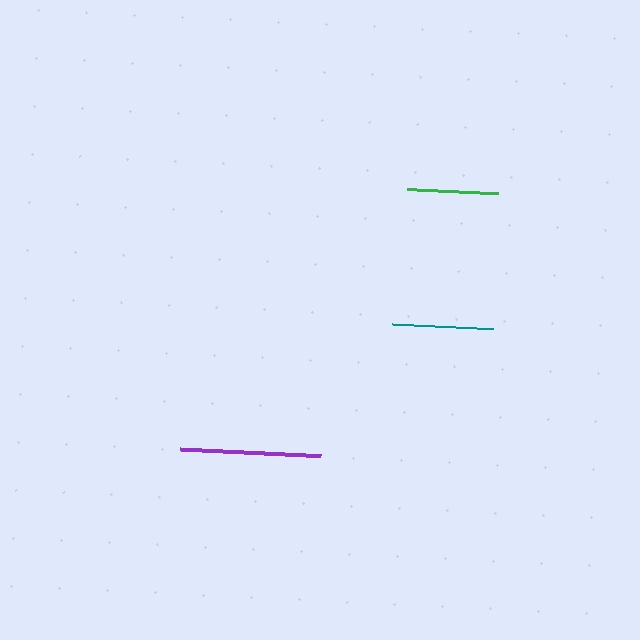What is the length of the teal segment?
The teal segment is approximately 102 pixels long.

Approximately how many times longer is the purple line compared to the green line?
The purple line is approximately 1.6 times the length of the green line.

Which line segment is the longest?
The purple line is the longest at approximately 142 pixels.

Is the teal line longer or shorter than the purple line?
The purple line is longer than the teal line.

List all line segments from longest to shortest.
From longest to shortest: purple, teal, green.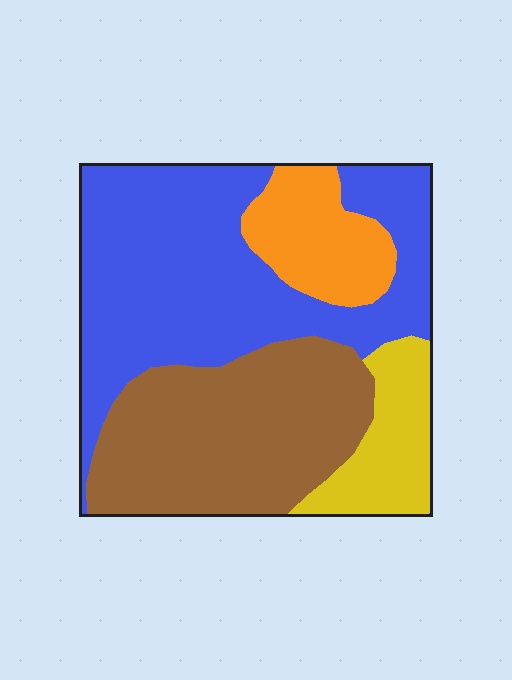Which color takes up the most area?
Blue, at roughly 45%.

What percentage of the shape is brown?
Brown takes up between a sixth and a third of the shape.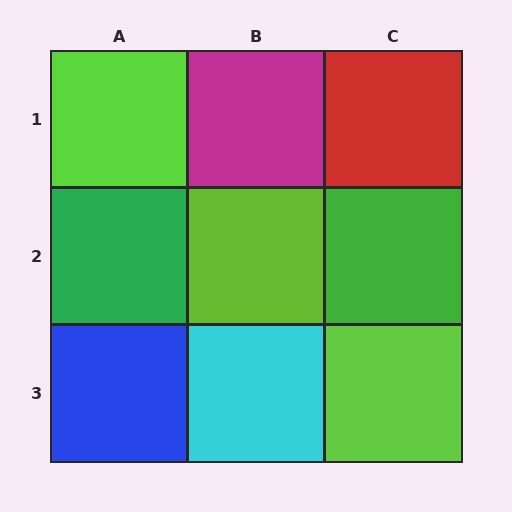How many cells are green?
2 cells are green.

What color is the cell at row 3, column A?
Blue.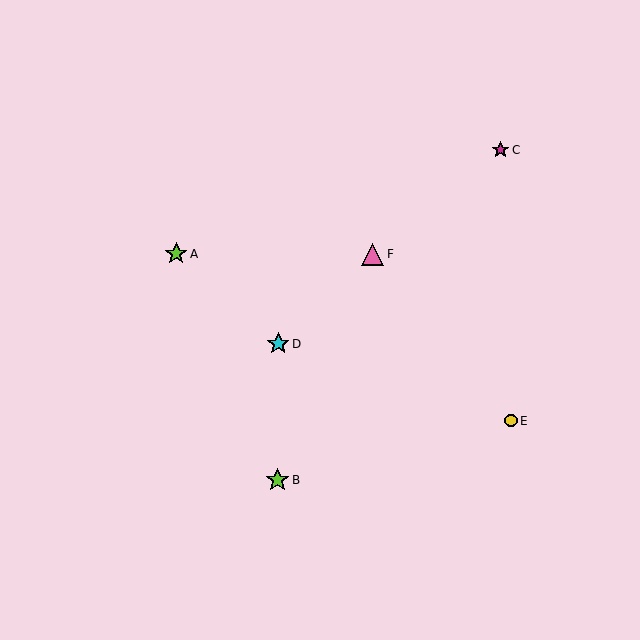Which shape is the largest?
The lime star (labeled B) is the largest.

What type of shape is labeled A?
Shape A is a lime star.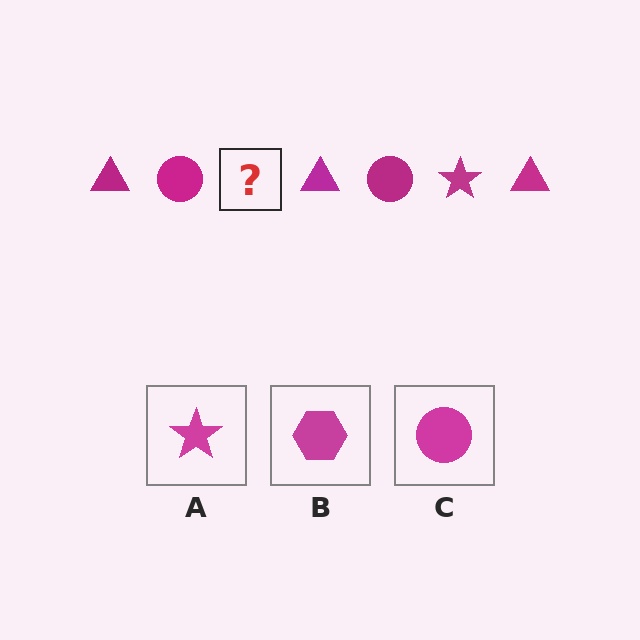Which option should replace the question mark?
Option A.